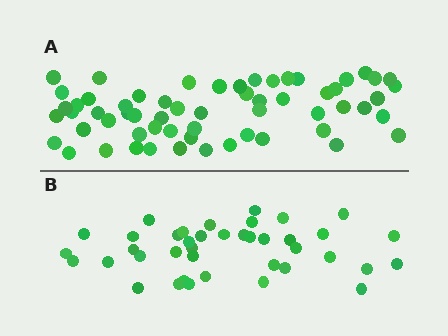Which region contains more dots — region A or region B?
Region A (the top region) has more dots.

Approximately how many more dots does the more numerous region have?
Region A has approximately 20 more dots than region B.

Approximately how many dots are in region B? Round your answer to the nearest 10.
About 40 dots.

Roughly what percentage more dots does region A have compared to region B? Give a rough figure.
About 50% more.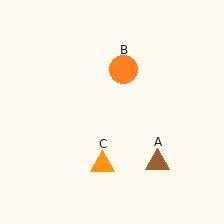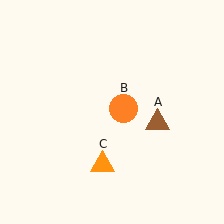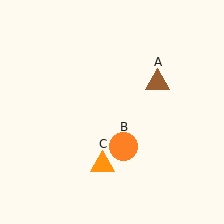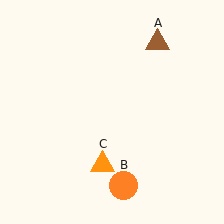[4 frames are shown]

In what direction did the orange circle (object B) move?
The orange circle (object B) moved down.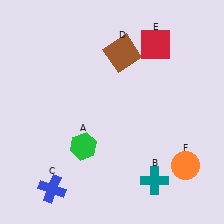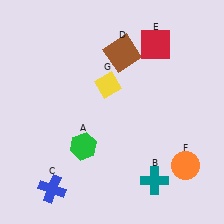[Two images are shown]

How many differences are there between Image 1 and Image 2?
There is 1 difference between the two images.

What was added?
A yellow diamond (G) was added in Image 2.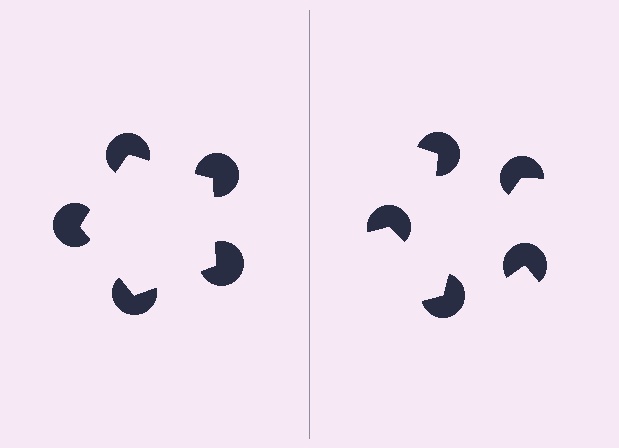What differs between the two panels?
The pac-man discs are positioned identically on both sides; only the wedge orientations differ. On the left they align to a pentagon; on the right they are misaligned.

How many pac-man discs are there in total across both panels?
10 — 5 on each side.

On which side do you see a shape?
An illusory pentagon appears on the left side. On the right side the wedge cuts are rotated, so no coherent shape forms.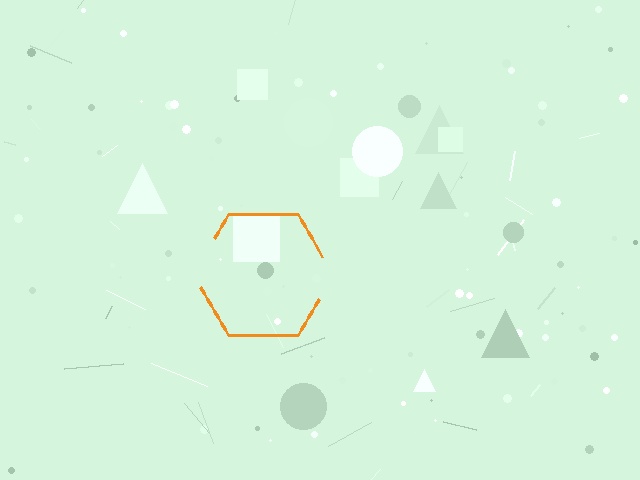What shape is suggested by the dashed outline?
The dashed outline suggests a hexagon.